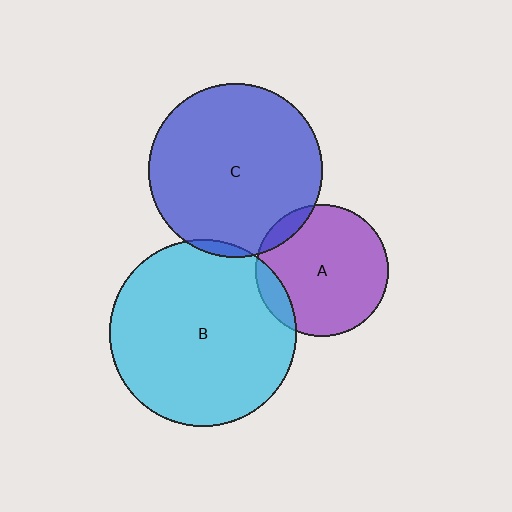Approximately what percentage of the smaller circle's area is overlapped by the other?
Approximately 10%.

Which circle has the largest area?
Circle B (cyan).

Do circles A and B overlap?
Yes.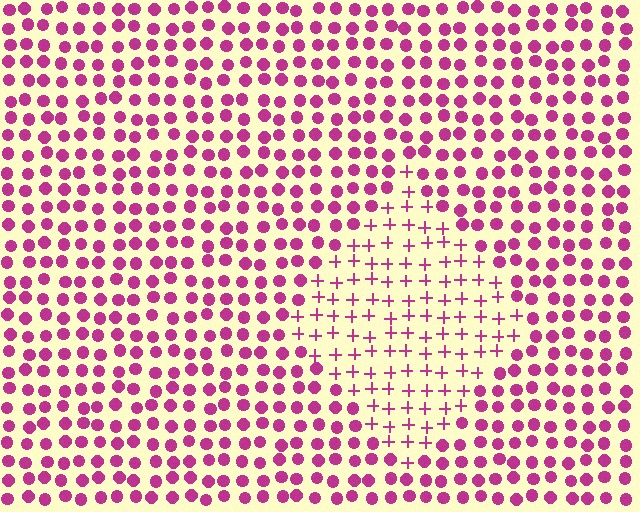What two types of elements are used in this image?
The image uses plus signs inside the diamond region and circles outside it.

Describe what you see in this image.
The image is filled with small magenta elements arranged in a uniform grid. A diamond-shaped region contains plus signs, while the surrounding area contains circles. The boundary is defined purely by the change in element shape.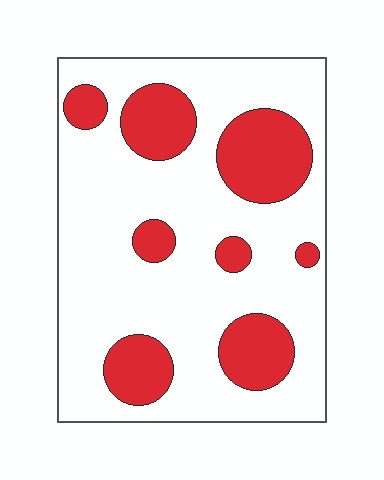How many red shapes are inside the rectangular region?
8.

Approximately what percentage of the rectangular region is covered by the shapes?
Approximately 25%.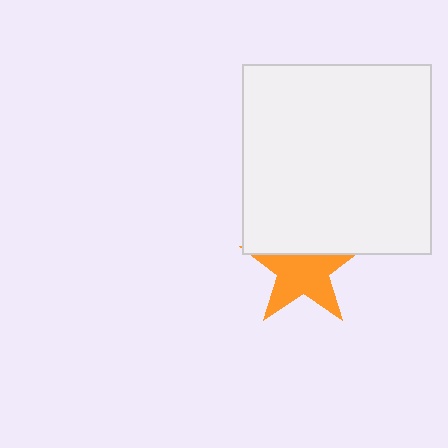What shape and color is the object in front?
The object in front is a white square.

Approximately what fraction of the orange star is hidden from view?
Roughly 35% of the orange star is hidden behind the white square.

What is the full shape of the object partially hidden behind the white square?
The partially hidden object is an orange star.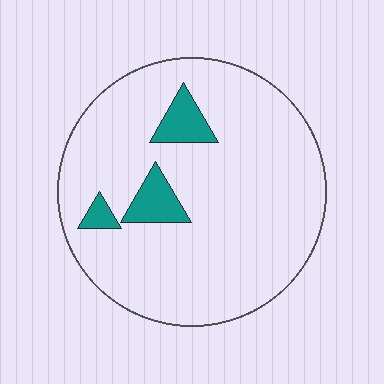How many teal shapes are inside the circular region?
3.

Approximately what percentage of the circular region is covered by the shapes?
Approximately 10%.